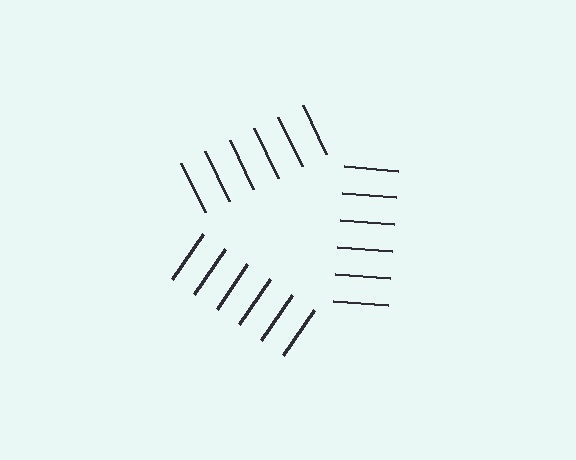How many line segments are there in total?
18 — 6 along each of the 3 edges.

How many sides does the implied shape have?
3 sides — the line-ends trace a triangle.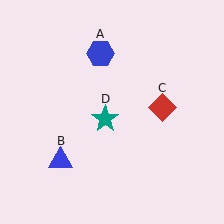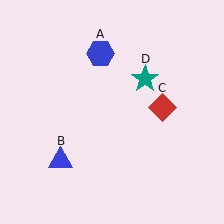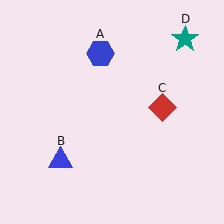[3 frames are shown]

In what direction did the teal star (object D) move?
The teal star (object D) moved up and to the right.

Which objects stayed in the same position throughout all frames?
Blue hexagon (object A) and blue triangle (object B) and red diamond (object C) remained stationary.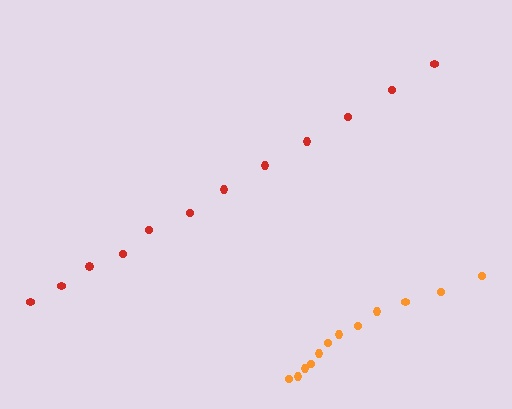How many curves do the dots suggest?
There are 2 distinct paths.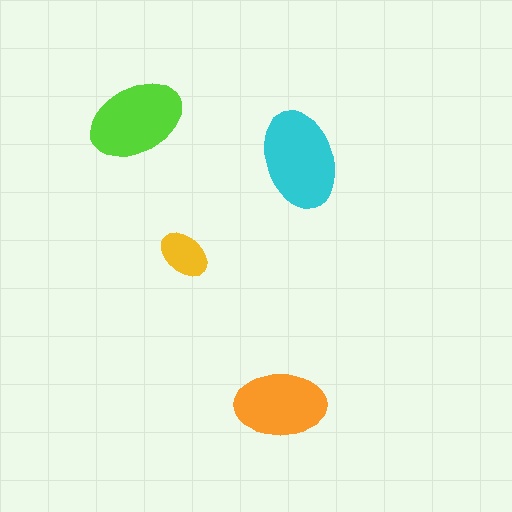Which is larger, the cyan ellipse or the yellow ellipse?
The cyan one.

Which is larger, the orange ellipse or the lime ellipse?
The lime one.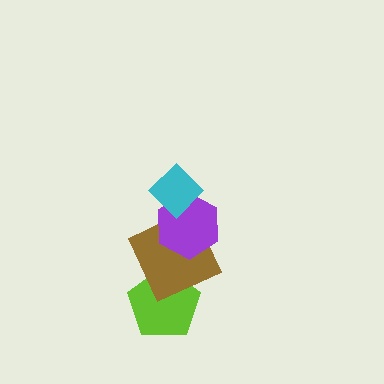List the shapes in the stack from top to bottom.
From top to bottom: the cyan diamond, the purple hexagon, the brown square, the lime pentagon.